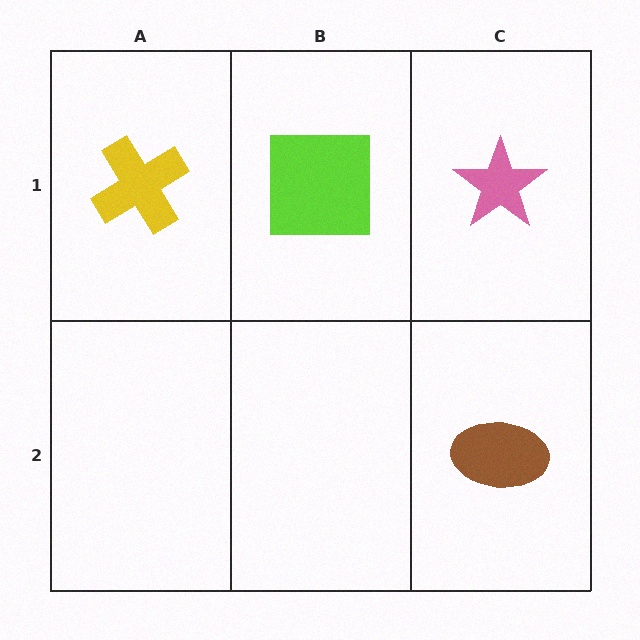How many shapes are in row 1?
3 shapes.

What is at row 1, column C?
A pink star.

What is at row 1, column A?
A yellow cross.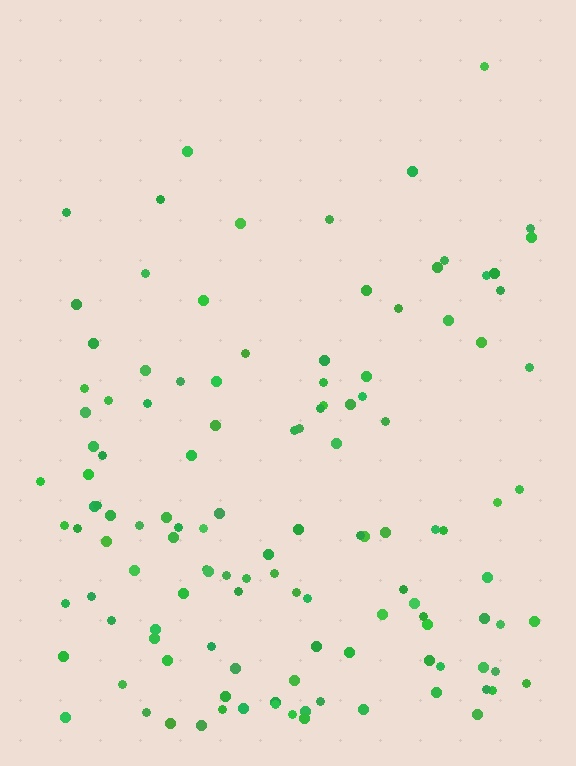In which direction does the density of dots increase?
From top to bottom, with the bottom side densest.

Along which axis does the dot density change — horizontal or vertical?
Vertical.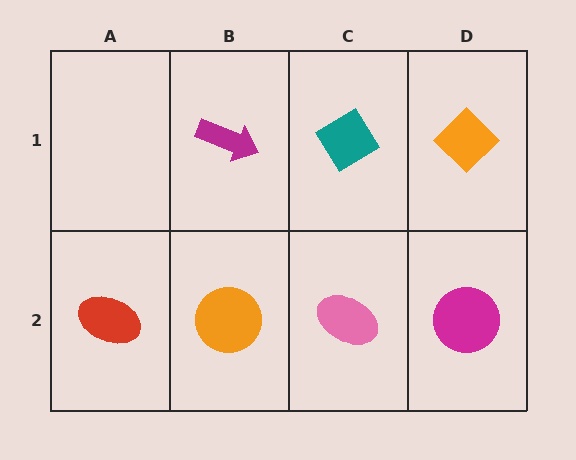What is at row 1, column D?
An orange diamond.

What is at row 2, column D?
A magenta circle.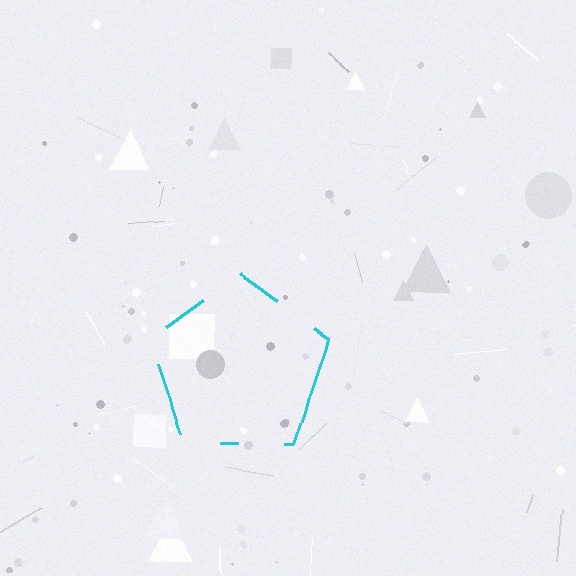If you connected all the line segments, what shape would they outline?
They would outline a pentagon.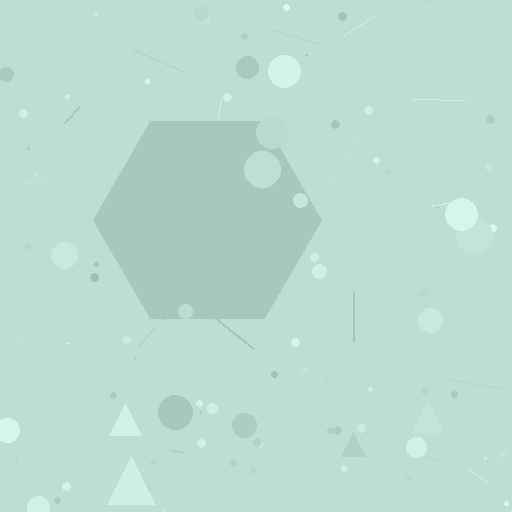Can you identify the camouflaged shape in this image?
The camouflaged shape is a hexagon.